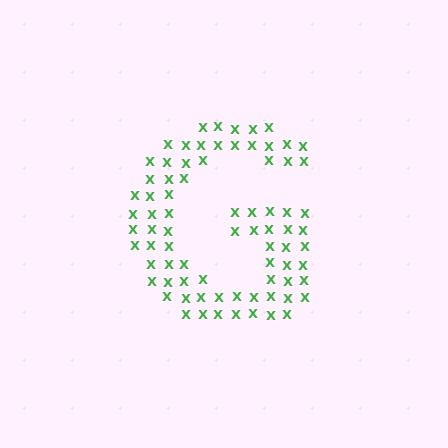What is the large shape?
The large shape is the letter G.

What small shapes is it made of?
It is made of small letter X's.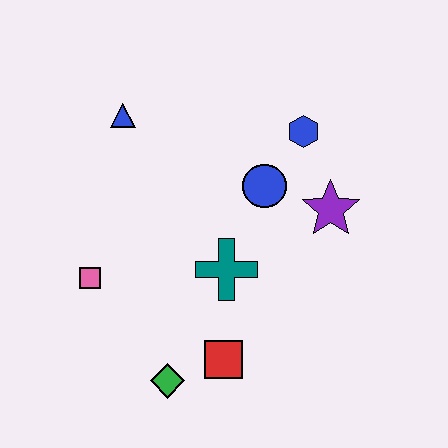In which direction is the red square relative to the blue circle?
The red square is below the blue circle.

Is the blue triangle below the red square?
No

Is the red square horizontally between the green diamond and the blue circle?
Yes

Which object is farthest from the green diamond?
The blue hexagon is farthest from the green diamond.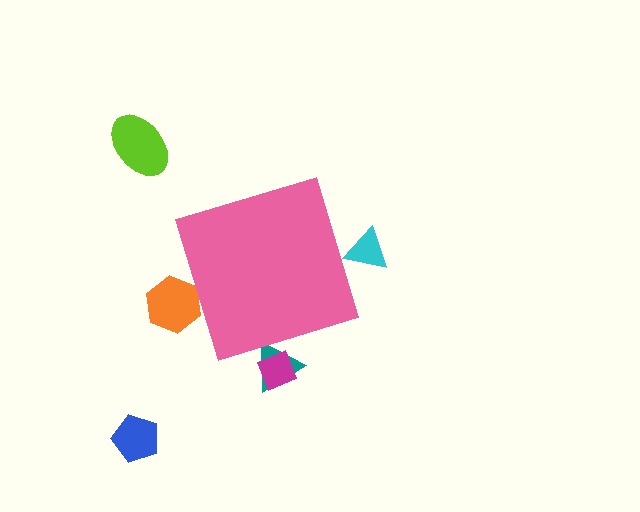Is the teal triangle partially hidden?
Yes, the teal triangle is partially hidden behind the pink diamond.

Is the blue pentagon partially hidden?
No, the blue pentagon is fully visible.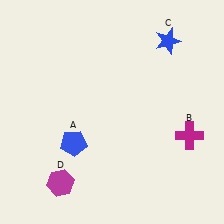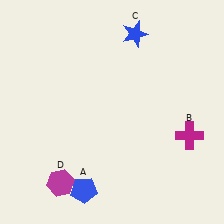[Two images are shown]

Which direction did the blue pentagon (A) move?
The blue pentagon (A) moved down.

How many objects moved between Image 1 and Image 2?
2 objects moved between the two images.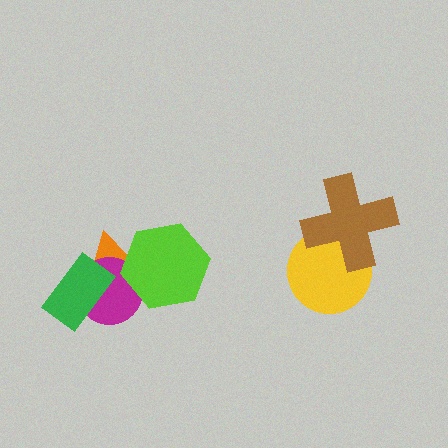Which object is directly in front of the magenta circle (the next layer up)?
The lime hexagon is directly in front of the magenta circle.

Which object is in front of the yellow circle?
The brown cross is in front of the yellow circle.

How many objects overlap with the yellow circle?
1 object overlaps with the yellow circle.